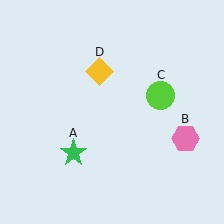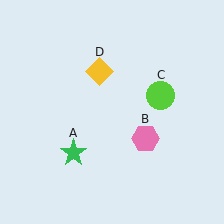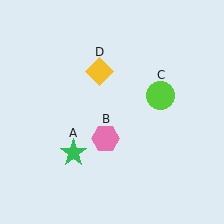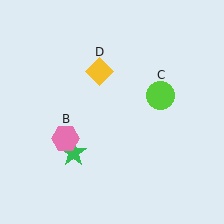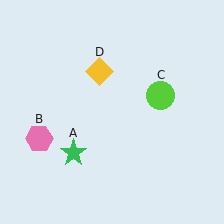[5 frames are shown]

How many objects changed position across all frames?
1 object changed position: pink hexagon (object B).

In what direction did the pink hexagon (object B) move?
The pink hexagon (object B) moved left.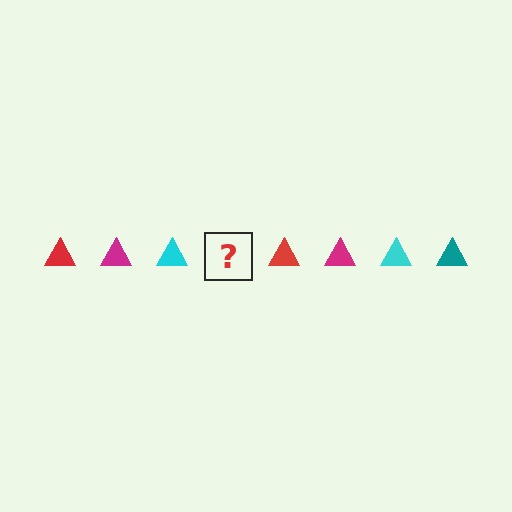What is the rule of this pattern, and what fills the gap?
The rule is that the pattern cycles through red, magenta, cyan, teal triangles. The gap should be filled with a teal triangle.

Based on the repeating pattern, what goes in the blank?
The blank should be a teal triangle.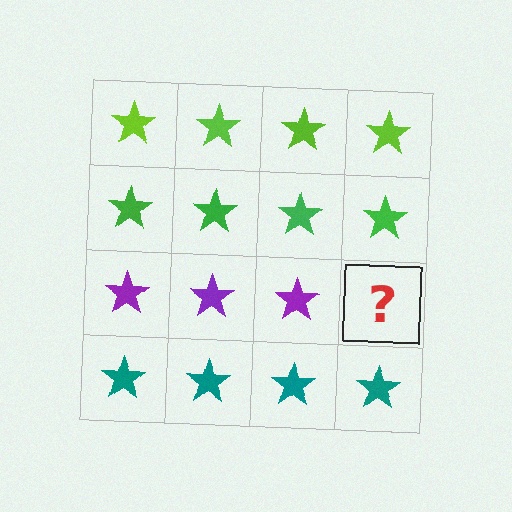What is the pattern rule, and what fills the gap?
The rule is that each row has a consistent color. The gap should be filled with a purple star.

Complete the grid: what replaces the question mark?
The question mark should be replaced with a purple star.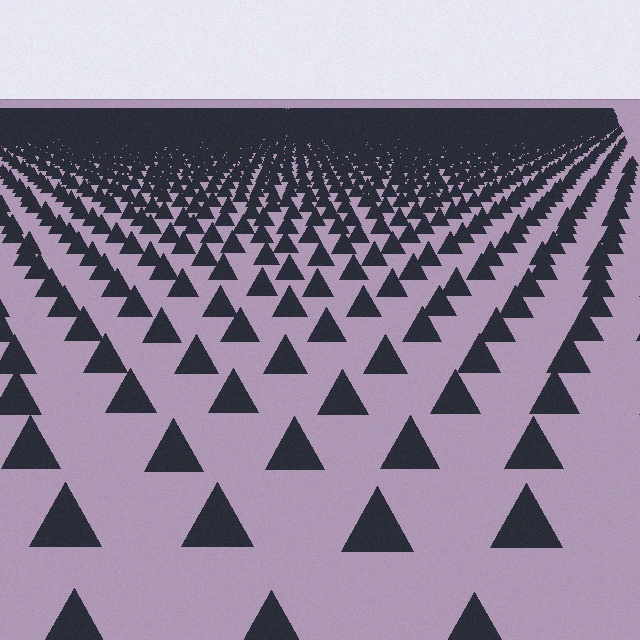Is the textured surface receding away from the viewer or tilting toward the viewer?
The surface is receding away from the viewer. Texture elements get smaller and denser toward the top.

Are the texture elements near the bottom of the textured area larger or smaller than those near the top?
Larger. Near the bottom, elements are closer to the viewer and appear at a bigger on-screen size.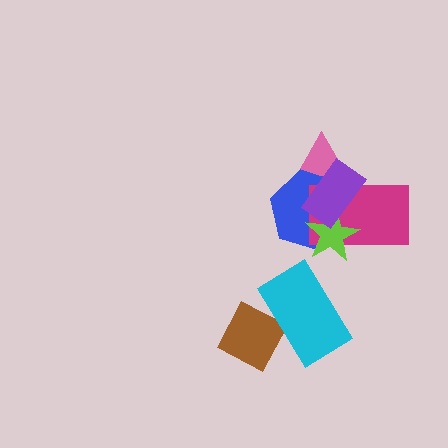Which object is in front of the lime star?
The purple rectangle is in front of the lime star.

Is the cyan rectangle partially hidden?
No, no other shape covers it.